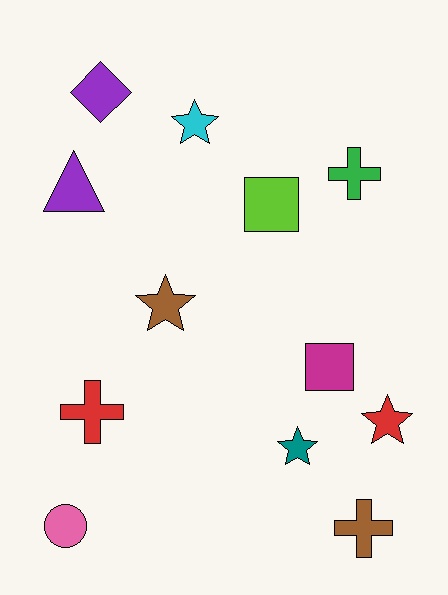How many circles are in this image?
There is 1 circle.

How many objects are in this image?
There are 12 objects.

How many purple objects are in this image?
There are 2 purple objects.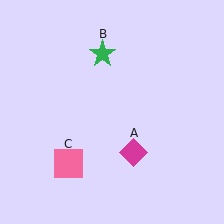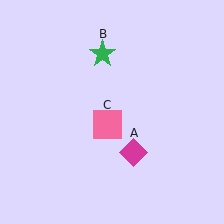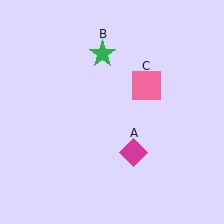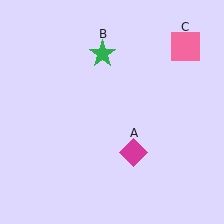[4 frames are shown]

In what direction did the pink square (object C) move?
The pink square (object C) moved up and to the right.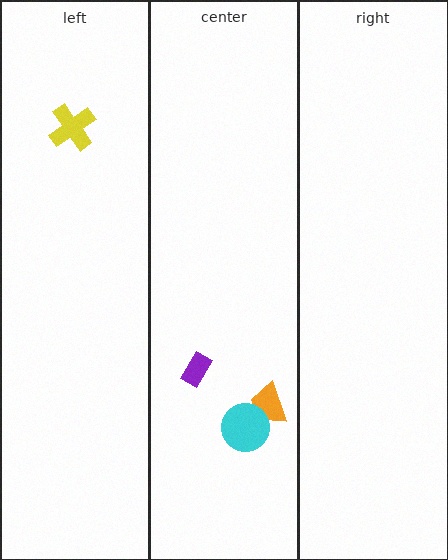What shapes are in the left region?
The yellow cross.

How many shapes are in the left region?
1.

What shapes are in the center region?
The orange trapezoid, the purple rectangle, the cyan circle.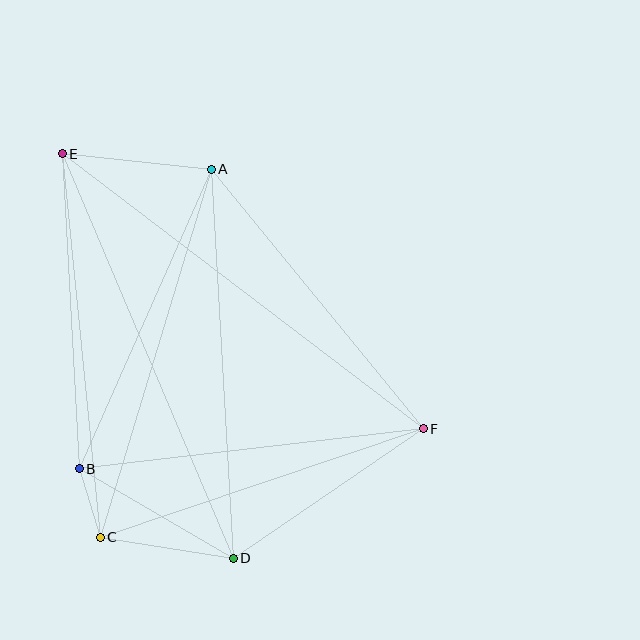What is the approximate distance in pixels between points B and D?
The distance between B and D is approximately 178 pixels.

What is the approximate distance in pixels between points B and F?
The distance between B and F is approximately 346 pixels.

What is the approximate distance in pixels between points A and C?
The distance between A and C is approximately 384 pixels.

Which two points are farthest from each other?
Points E and F are farthest from each other.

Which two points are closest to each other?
Points B and C are closest to each other.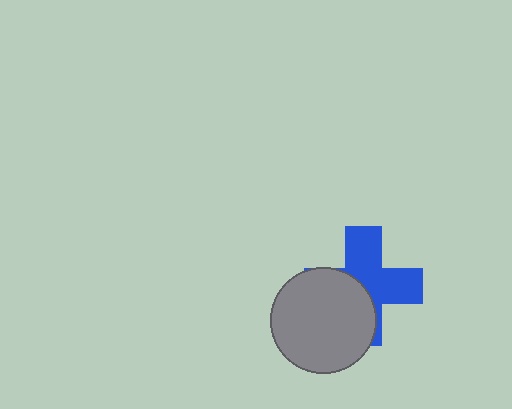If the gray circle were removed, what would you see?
You would see the complete blue cross.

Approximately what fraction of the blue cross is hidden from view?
Roughly 45% of the blue cross is hidden behind the gray circle.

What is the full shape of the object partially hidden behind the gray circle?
The partially hidden object is a blue cross.